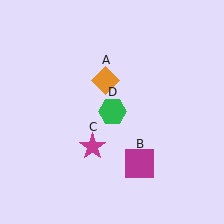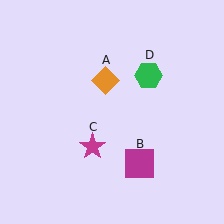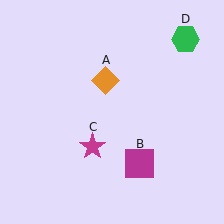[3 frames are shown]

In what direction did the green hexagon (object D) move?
The green hexagon (object D) moved up and to the right.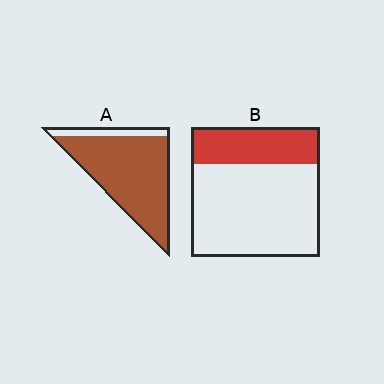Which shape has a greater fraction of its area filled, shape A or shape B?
Shape A.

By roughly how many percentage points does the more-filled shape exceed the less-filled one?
By roughly 60 percentage points (A over B).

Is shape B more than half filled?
No.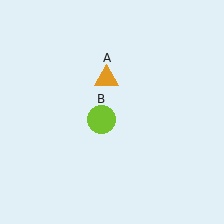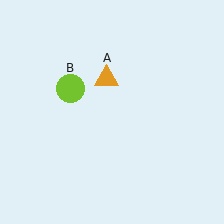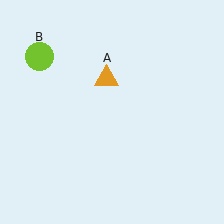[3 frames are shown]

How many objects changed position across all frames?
1 object changed position: lime circle (object B).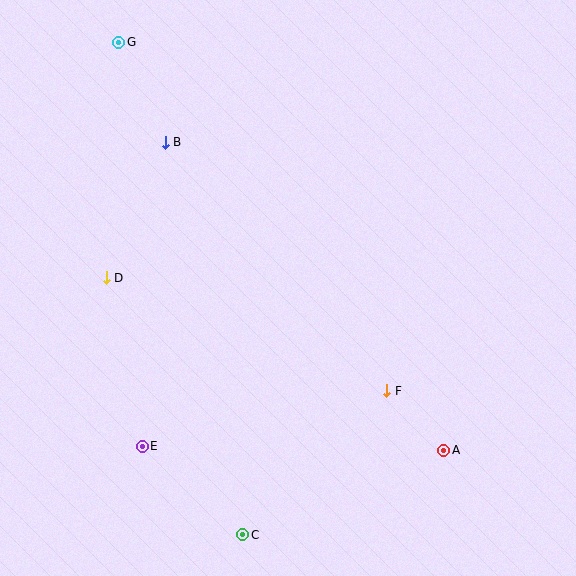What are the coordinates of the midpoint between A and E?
The midpoint between A and E is at (293, 448).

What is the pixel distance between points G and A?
The distance between G and A is 521 pixels.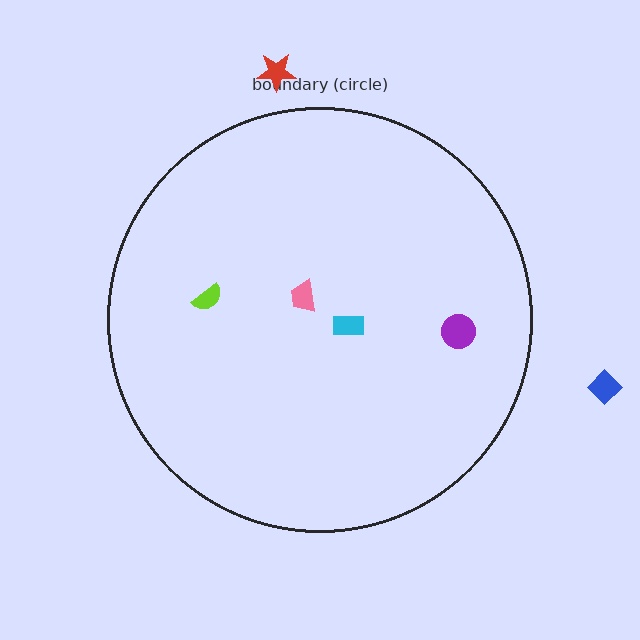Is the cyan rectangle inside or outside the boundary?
Inside.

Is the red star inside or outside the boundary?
Outside.